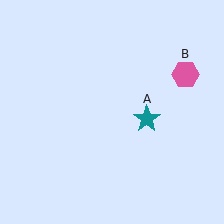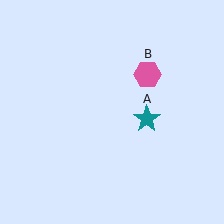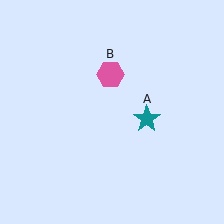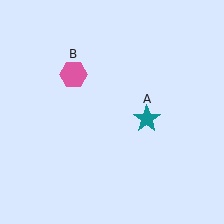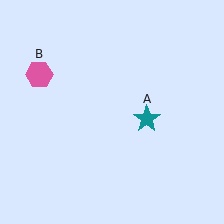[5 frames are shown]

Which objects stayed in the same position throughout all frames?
Teal star (object A) remained stationary.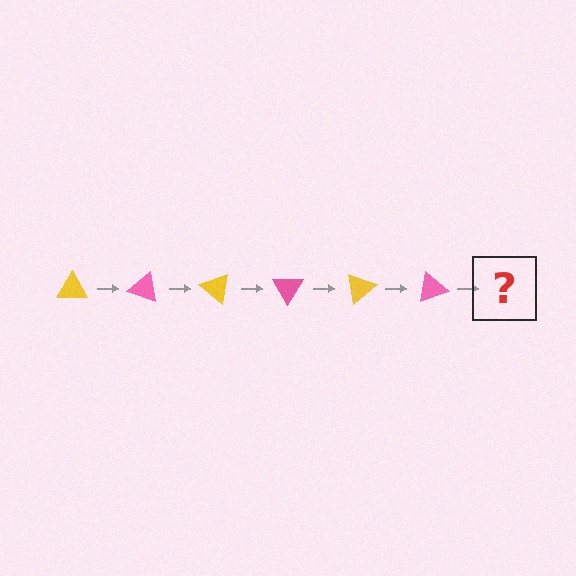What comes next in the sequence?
The next element should be a yellow triangle, rotated 120 degrees from the start.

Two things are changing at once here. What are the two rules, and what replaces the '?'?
The two rules are that it rotates 20 degrees each step and the color cycles through yellow and pink. The '?' should be a yellow triangle, rotated 120 degrees from the start.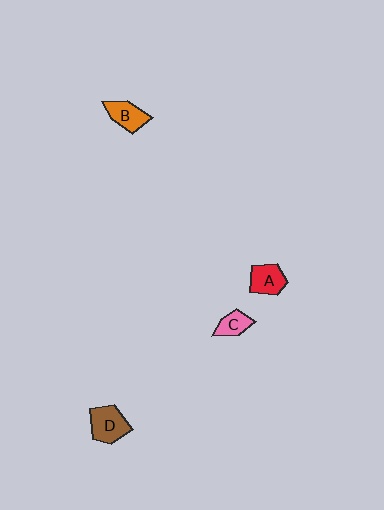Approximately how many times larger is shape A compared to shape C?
Approximately 1.4 times.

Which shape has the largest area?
Shape D (brown).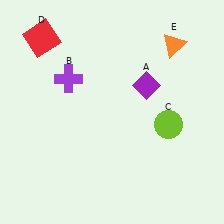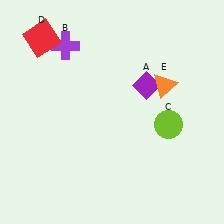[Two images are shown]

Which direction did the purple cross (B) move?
The purple cross (B) moved up.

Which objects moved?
The objects that moved are: the purple cross (B), the orange triangle (E).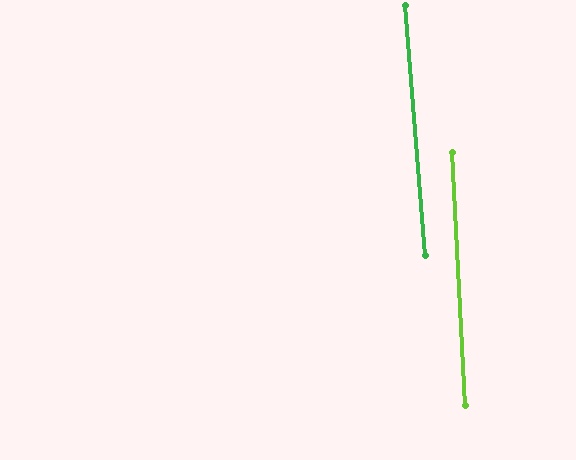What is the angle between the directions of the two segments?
Approximately 2 degrees.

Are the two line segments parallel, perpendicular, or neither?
Parallel — their directions differ by only 1.6°.